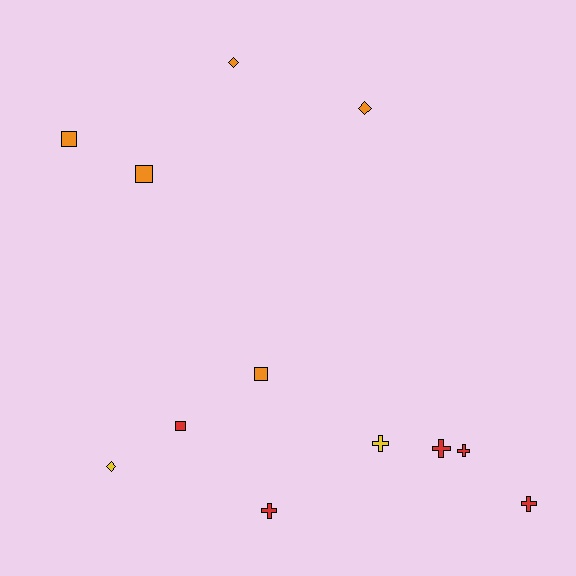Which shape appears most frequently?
Cross, with 5 objects.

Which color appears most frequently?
Orange, with 5 objects.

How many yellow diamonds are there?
There is 1 yellow diamond.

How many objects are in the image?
There are 12 objects.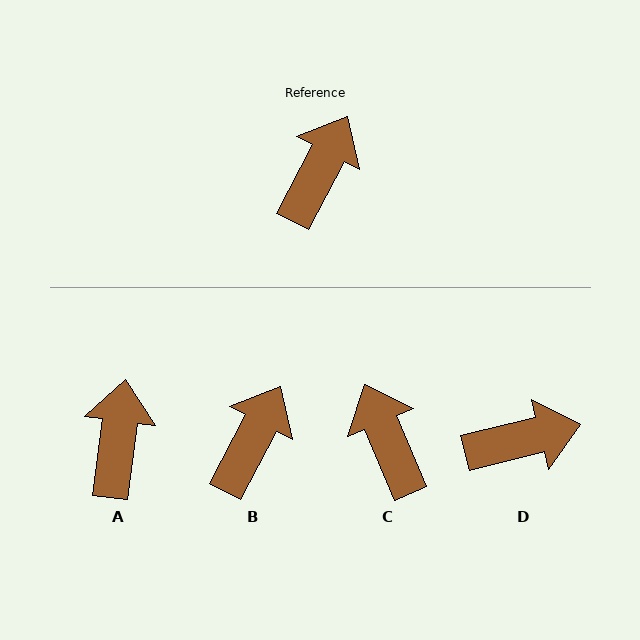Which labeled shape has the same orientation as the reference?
B.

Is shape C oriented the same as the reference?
No, it is off by about 51 degrees.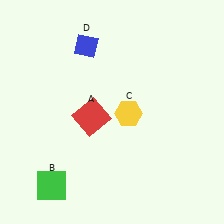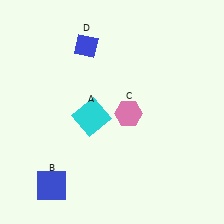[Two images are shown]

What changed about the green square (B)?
In Image 1, B is green. In Image 2, it changed to blue.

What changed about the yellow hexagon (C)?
In Image 1, C is yellow. In Image 2, it changed to pink.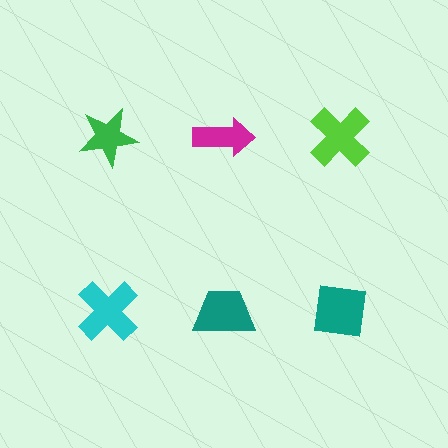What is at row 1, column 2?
A magenta arrow.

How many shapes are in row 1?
3 shapes.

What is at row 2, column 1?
A cyan cross.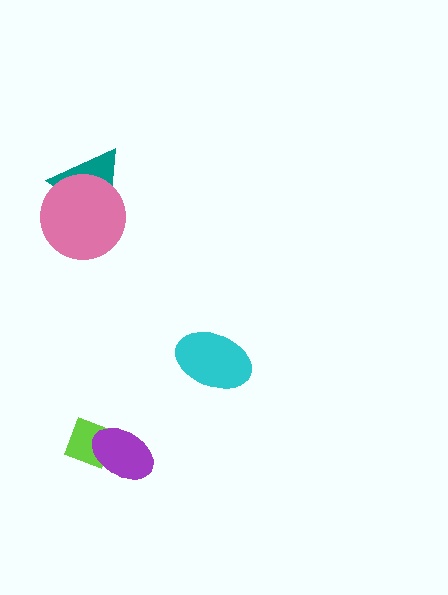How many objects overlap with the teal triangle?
1 object overlaps with the teal triangle.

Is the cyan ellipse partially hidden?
No, no other shape covers it.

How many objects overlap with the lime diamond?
1 object overlaps with the lime diamond.